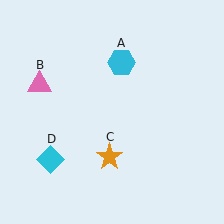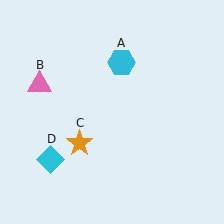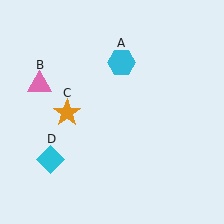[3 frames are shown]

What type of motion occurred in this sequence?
The orange star (object C) rotated clockwise around the center of the scene.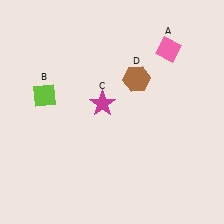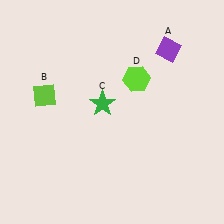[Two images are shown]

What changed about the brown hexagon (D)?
In Image 1, D is brown. In Image 2, it changed to lime.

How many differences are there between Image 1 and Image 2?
There are 3 differences between the two images.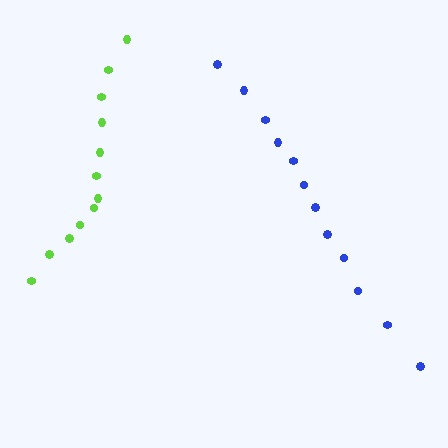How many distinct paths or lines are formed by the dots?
There are 2 distinct paths.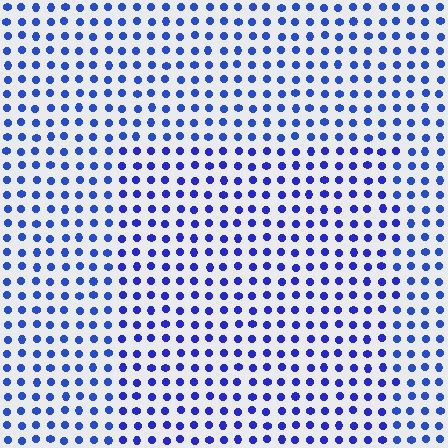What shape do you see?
I see a rectangle.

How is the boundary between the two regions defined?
The boundary is defined purely by a slight shift in hue (about 14 degrees). Spacing, size, and orientation are identical on both sides.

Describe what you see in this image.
The image is filled with small blue elements in a uniform arrangement. A rectangle-shaped region is visible where the elements are tinted to a slightly different hue, forming a subtle color boundary.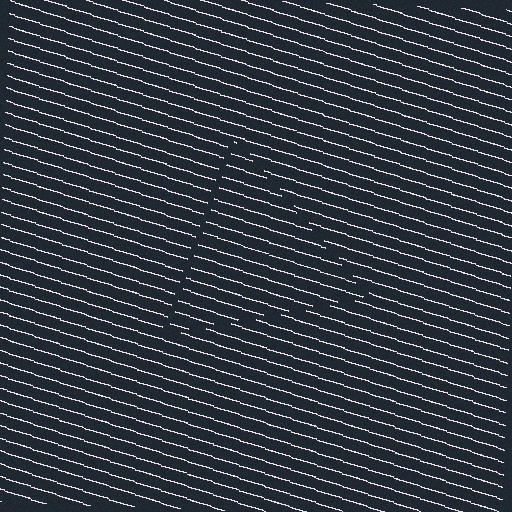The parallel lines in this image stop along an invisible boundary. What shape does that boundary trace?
An illusory triangle. The interior of the shape contains the same grating, shifted by half a period — the contour is defined by the phase discontinuity where line-ends from the inner and outer gratings abut.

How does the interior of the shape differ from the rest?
The interior of the shape contains the same grating, shifted by half a period — the contour is defined by the phase discontinuity where line-ends from the inner and outer gratings abut.